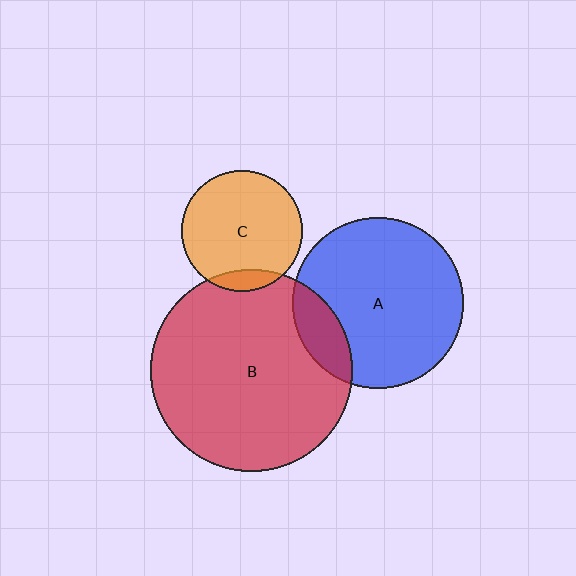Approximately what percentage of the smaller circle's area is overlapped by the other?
Approximately 10%.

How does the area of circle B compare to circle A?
Approximately 1.4 times.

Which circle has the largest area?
Circle B (red).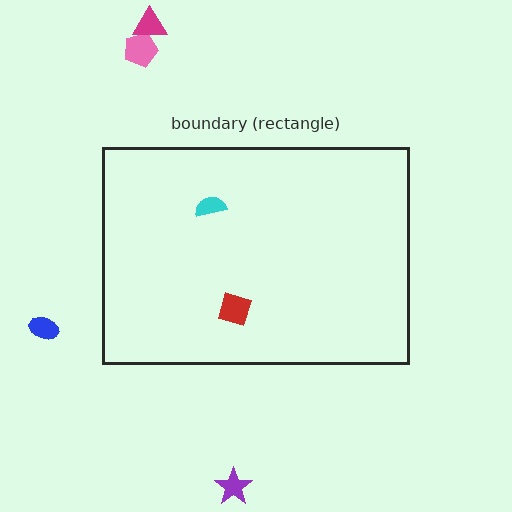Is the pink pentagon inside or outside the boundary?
Outside.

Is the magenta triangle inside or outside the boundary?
Outside.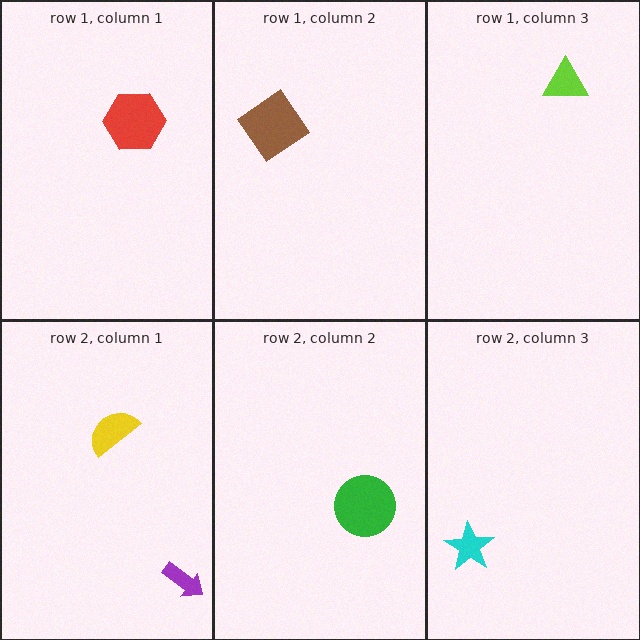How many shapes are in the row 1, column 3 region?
1.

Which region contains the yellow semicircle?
The row 2, column 1 region.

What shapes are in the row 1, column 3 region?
The lime triangle.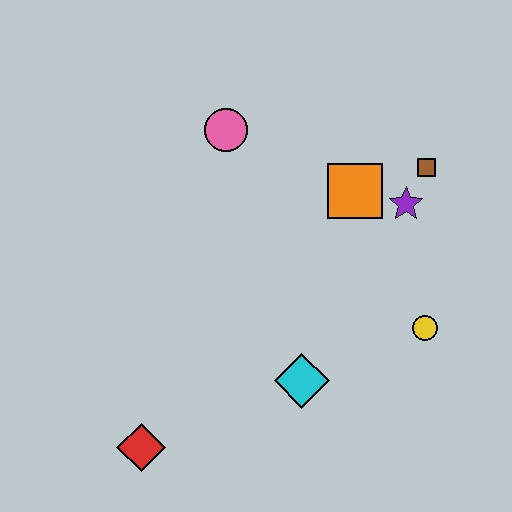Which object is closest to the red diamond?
The cyan diamond is closest to the red diamond.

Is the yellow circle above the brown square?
No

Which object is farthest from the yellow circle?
The red diamond is farthest from the yellow circle.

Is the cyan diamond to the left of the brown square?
Yes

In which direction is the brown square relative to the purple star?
The brown square is above the purple star.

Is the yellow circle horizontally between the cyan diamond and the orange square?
No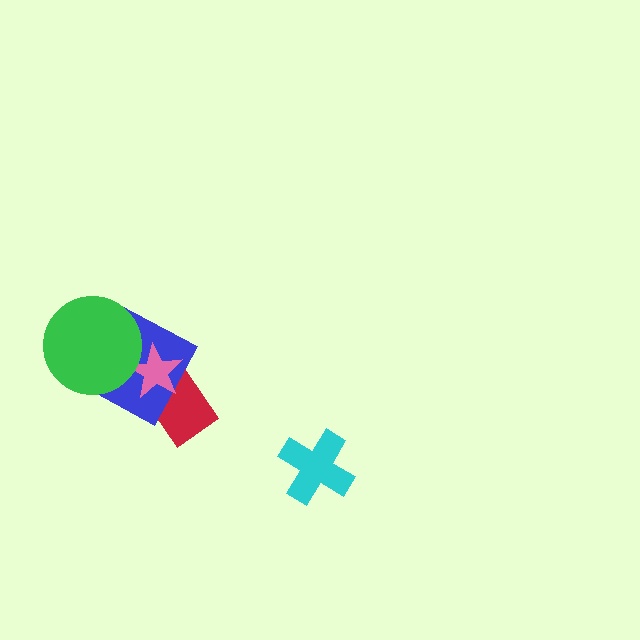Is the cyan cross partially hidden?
No, no other shape covers it.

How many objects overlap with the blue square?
3 objects overlap with the blue square.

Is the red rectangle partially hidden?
Yes, it is partially covered by another shape.